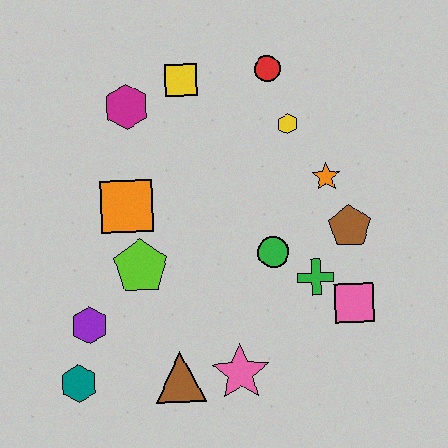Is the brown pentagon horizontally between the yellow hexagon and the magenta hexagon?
No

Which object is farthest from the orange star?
The teal hexagon is farthest from the orange star.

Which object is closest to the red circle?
The yellow hexagon is closest to the red circle.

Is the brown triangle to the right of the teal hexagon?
Yes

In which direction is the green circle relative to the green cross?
The green circle is to the left of the green cross.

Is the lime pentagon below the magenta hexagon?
Yes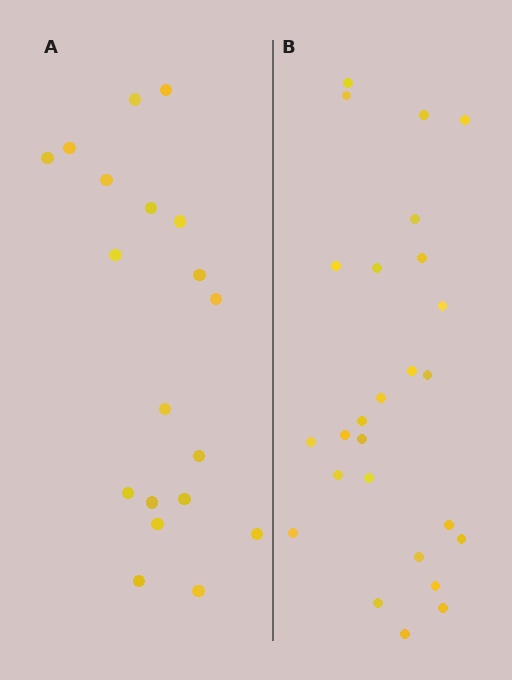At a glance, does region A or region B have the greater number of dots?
Region B (the right region) has more dots.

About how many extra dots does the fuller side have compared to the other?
Region B has roughly 8 or so more dots than region A.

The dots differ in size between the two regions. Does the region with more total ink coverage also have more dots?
No. Region A has more total ink coverage because its dots are larger, but region B actually contains more individual dots. Total area can be misleading — the number of items is what matters here.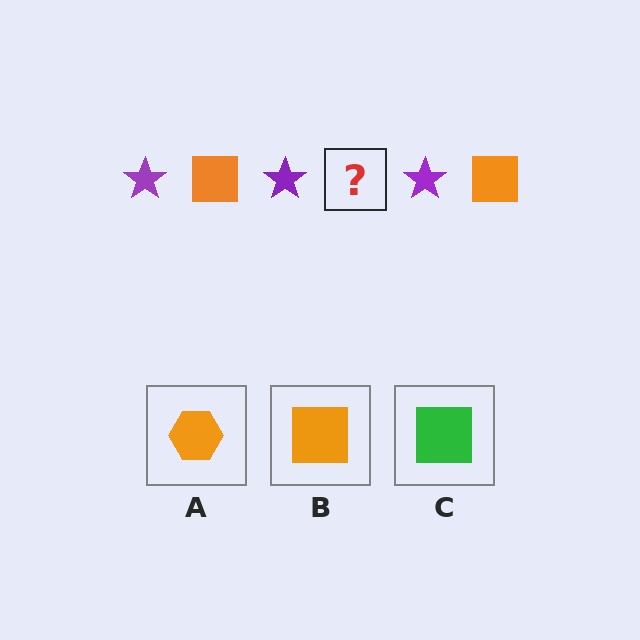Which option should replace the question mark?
Option B.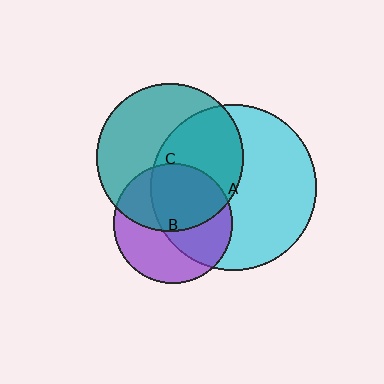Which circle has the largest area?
Circle A (cyan).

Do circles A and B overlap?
Yes.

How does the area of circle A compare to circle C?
Approximately 1.3 times.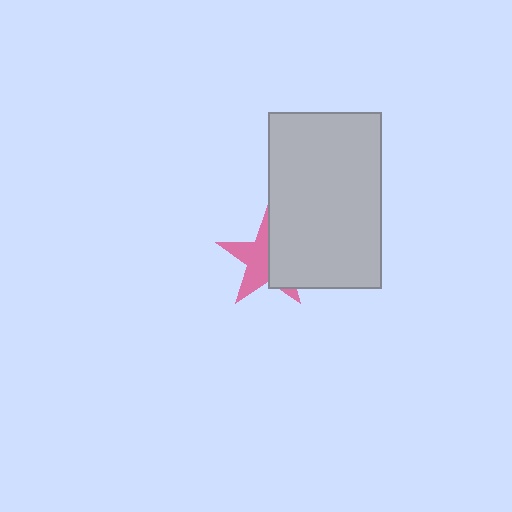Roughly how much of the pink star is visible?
About half of it is visible (roughly 51%).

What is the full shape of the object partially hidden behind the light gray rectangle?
The partially hidden object is a pink star.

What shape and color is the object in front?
The object in front is a light gray rectangle.